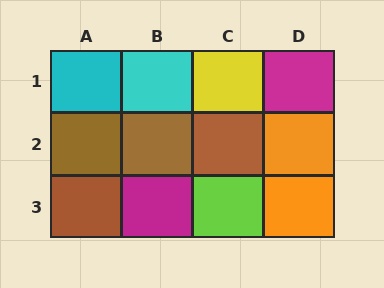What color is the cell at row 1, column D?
Magenta.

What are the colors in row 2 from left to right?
Brown, brown, brown, orange.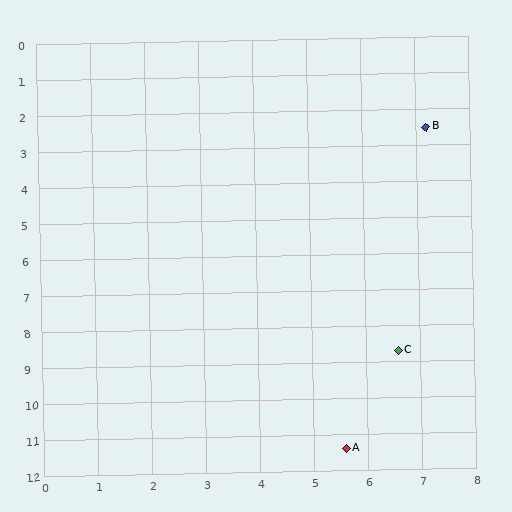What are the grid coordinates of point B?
Point B is at approximately (7.2, 2.5).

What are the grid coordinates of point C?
Point C is at approximately (6.6, 8.7).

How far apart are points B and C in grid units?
Points B and C are about 6.2 grid units apart.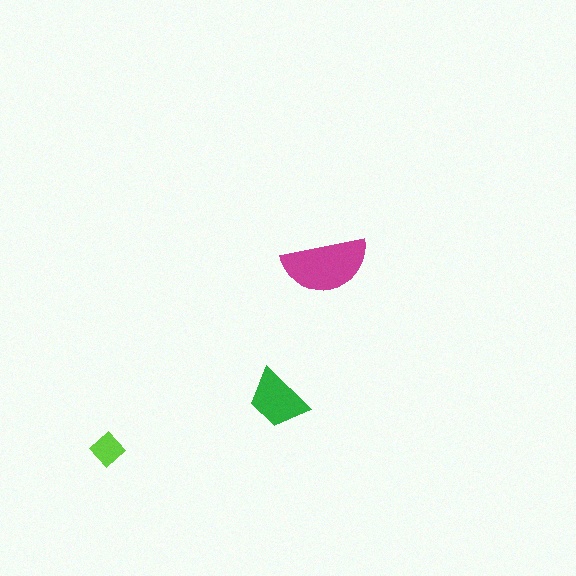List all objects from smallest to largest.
The lime diamond, the green trapezoid, the magenta semicircle.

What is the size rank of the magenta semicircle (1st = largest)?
1st.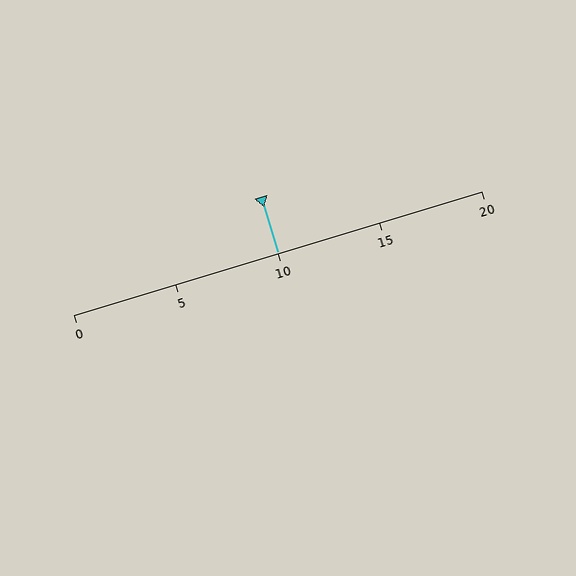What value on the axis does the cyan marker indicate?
The marker indicates approximately 10.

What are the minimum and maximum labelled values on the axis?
The axis runs from 0 to 20.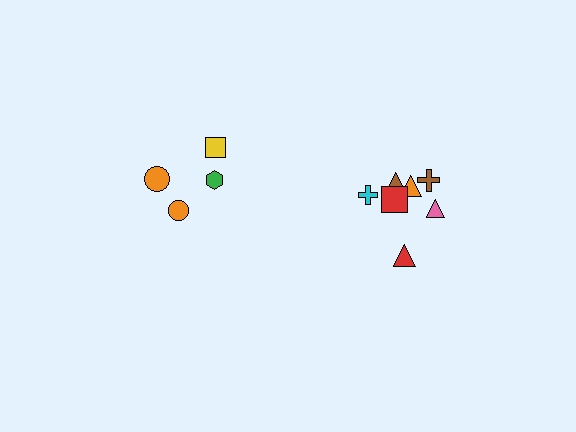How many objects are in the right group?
There are 7 objects.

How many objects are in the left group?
There are 4 objects.